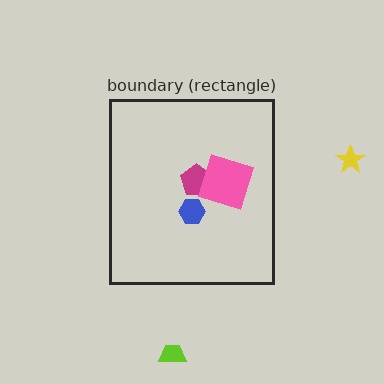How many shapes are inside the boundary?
3 inside, 2 outside.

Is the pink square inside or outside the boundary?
Inside.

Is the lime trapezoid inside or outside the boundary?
Outside.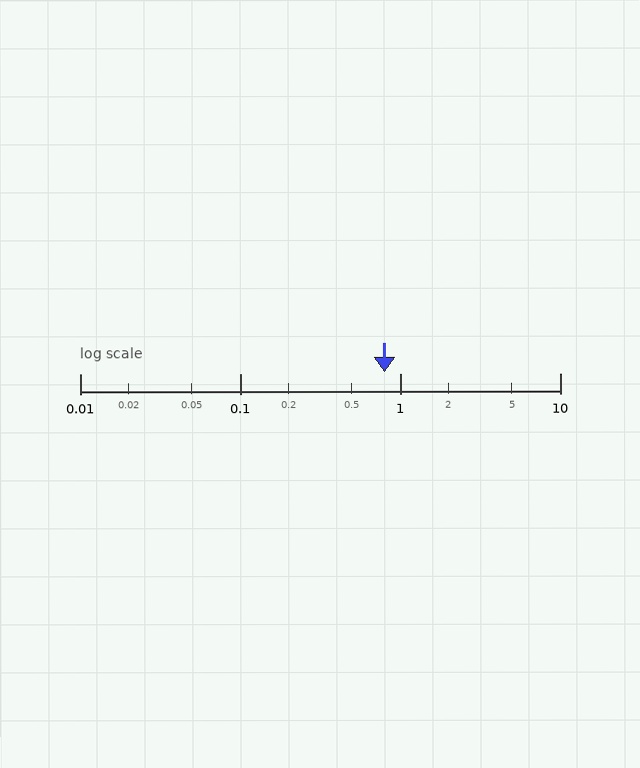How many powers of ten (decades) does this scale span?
The scale spans 3 decades, from 0.01 to 10.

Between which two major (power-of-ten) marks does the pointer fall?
The pointer is between 0.1 and 1.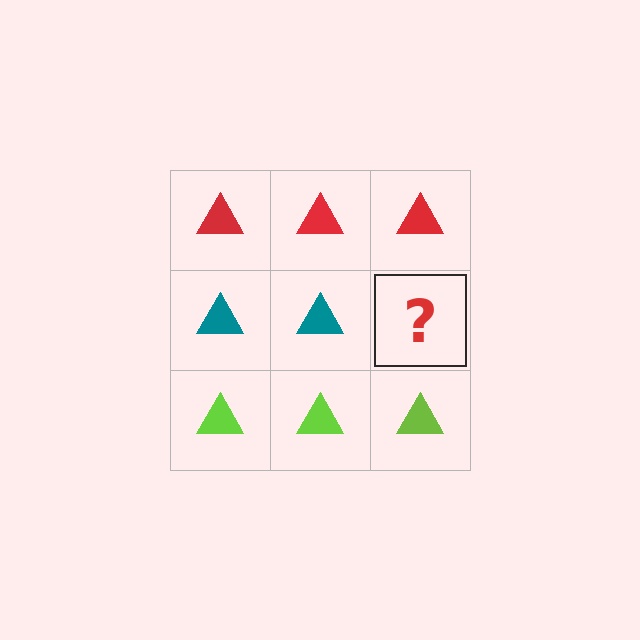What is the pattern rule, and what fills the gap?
The rule is that each row has a consistent color. The gap should be filled with a teal triangle.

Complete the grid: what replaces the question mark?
The question mark should be replaced with a teal triangle.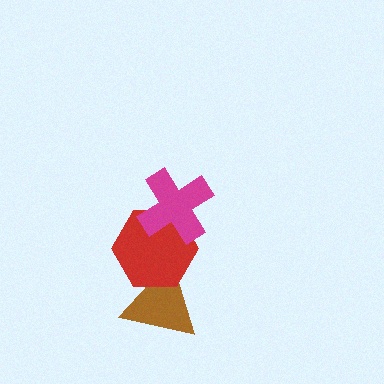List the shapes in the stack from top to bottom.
From top to bottom: the magenta cross, the red hexagon, the brown triangle.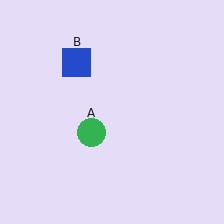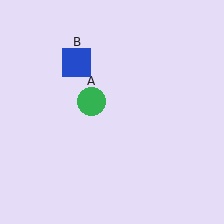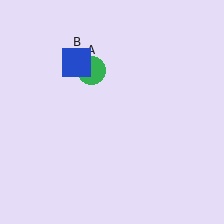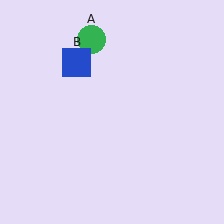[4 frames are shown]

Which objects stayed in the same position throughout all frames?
Blue square (object B) remained stationary.